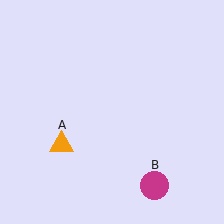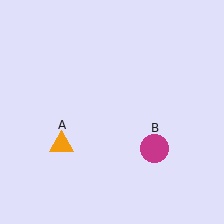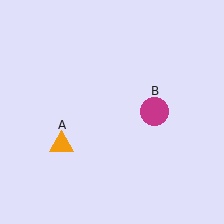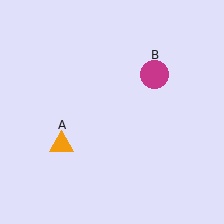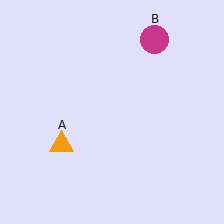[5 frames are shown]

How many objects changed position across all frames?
1 object changed position: magenta circle (object B).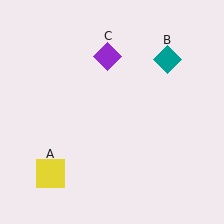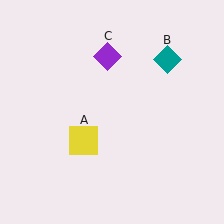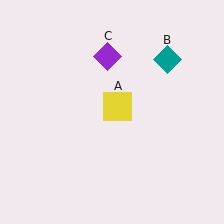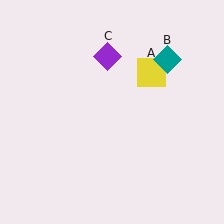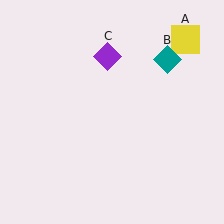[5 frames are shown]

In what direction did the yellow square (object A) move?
The yellow square (object A) moved up and to the right.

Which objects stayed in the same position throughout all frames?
Teal diamond (object B) and purple diamond (object C) remained stationary.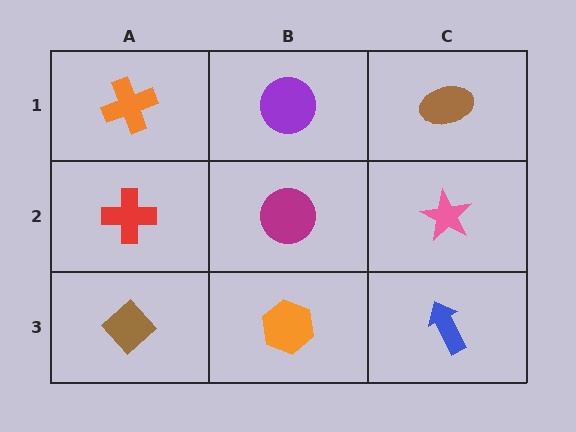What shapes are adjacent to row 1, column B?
A magenta circle (row 2, column B), an orange cross (row 1, column A), a brown ellipse (row 1, column C).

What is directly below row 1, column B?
A magenta circle.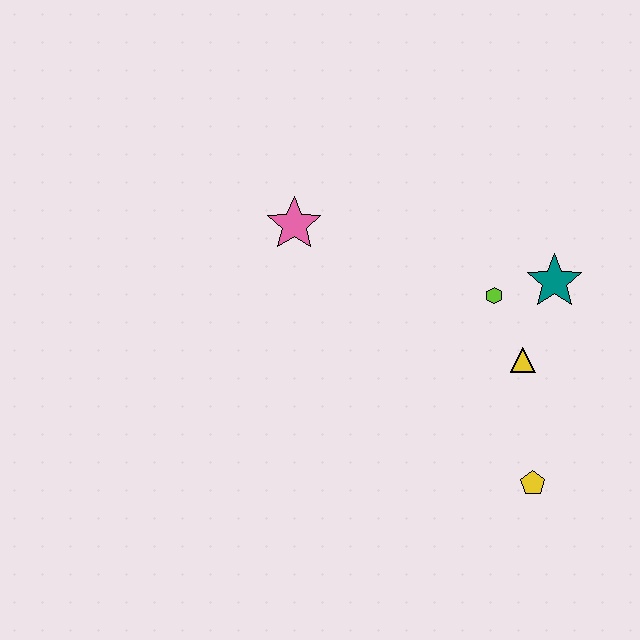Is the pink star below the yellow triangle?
No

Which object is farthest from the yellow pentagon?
The pink star is farthest from the yellow pentagon.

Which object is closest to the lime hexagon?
The teal star is closest to the lime hexagon.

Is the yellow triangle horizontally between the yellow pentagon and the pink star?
Yes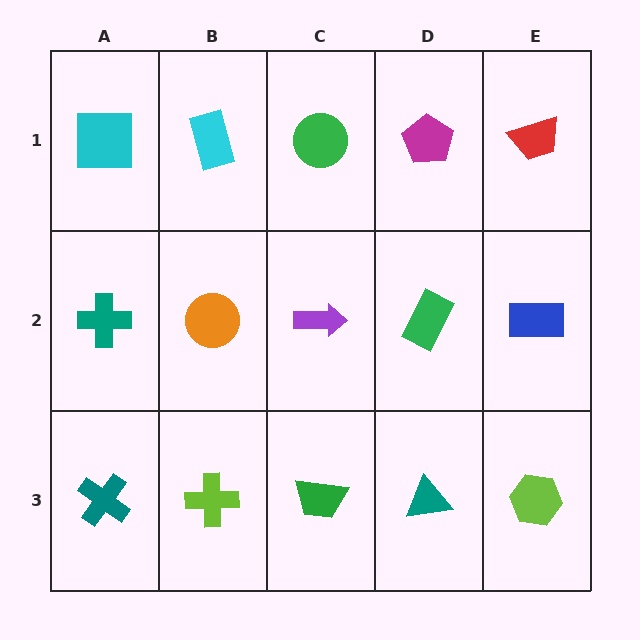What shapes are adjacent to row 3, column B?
An orange circle (row 2, column B), a teal cross (row 3, column A), a green trapezoid (row 3, column C).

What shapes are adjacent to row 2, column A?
A cyan square (row 1, column A), a teal cross (row 3, column A), an orange circle (row 2, column B).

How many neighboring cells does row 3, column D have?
3.